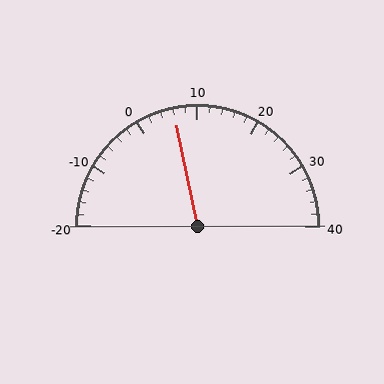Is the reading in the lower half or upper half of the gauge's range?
The reading is in the lower half of the range (-20 to 40).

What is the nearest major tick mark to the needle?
The nearest major tick mark is 10.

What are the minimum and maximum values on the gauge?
The gauge ranges from -20 to 40.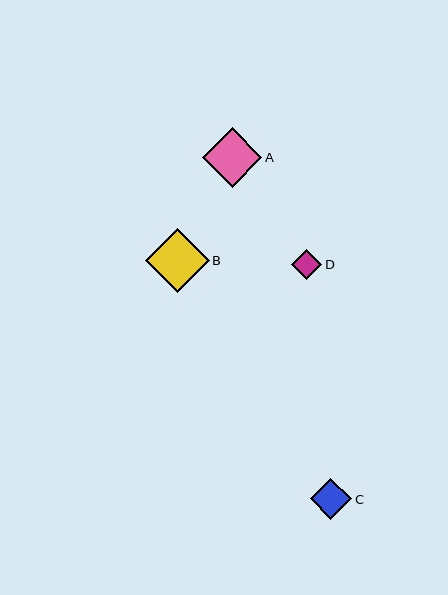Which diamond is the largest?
Diamond B is the largest with a size of approximately 64 pixels.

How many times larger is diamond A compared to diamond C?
Diamond A is approximately 1.4 times the size of diamond C.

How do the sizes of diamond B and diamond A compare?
Diamond B and diamond A are approximately the same size.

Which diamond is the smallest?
Diamond D is the smallest with a size of approximately 30 pixels.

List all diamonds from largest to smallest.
From largest to smallest: B, A, C, D.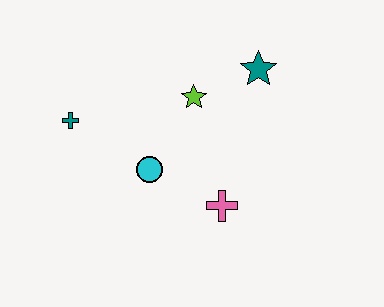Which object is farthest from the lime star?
The teal cross is farthest from the lime star.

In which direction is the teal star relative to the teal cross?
The teal star is to the right of the teal cross.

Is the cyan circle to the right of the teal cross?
Yes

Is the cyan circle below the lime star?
Yes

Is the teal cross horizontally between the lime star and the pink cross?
No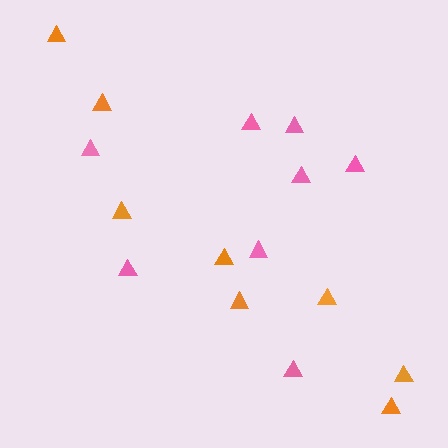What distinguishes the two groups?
There are 2 groups: one group of pink triangles (8) and one group of orange triangles (8).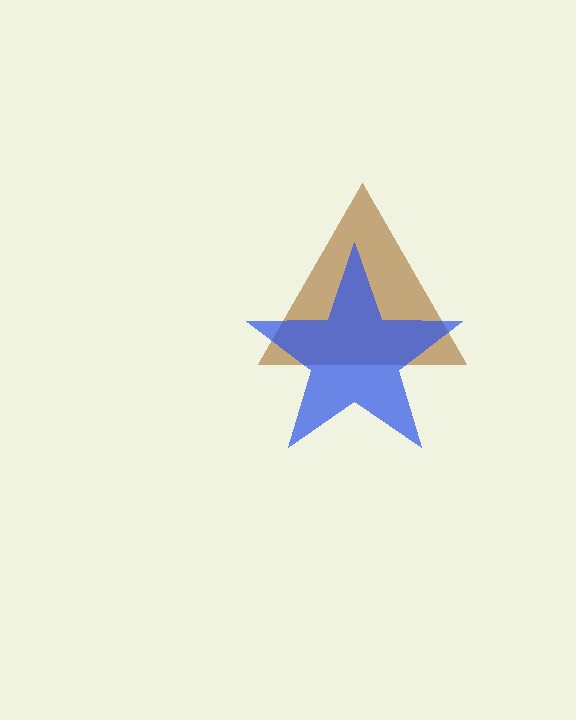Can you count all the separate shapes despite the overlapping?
Yes, there are 2 separate shapes.